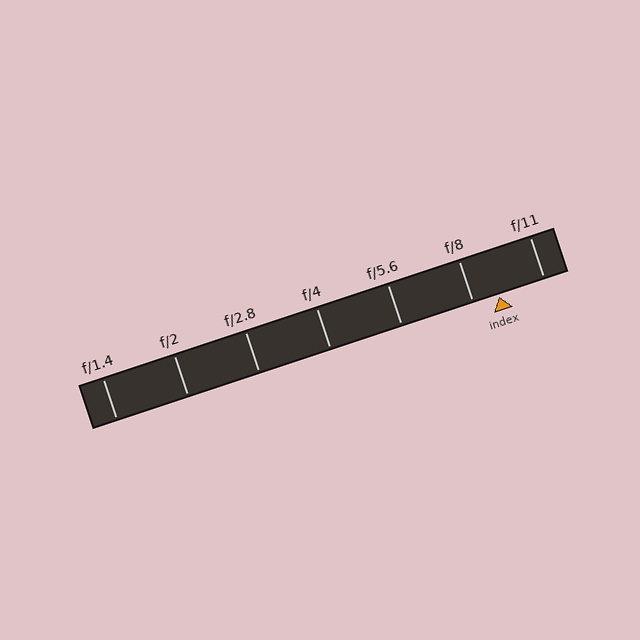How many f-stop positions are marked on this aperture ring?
There are 7 f-stop positions marked.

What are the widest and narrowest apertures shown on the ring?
The widest aperture shown is f/1.4 and the narrowest is f/11.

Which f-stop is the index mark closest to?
The index mark is closest to f/8.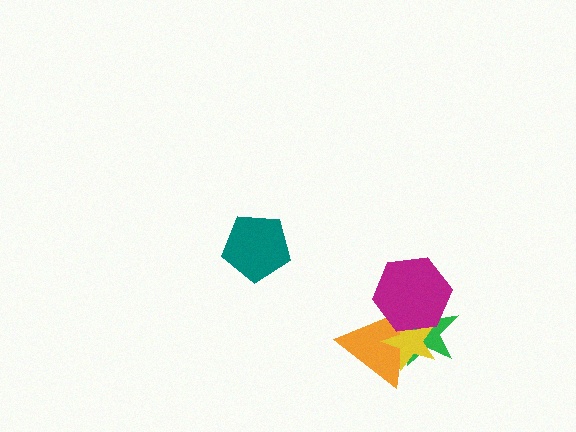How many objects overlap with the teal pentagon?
0 objects overlap with the teal pentagon.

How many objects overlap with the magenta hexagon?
3 objects overlap with the magenta hexagon.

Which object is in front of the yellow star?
The magenta hexagon is in front of the yellow star.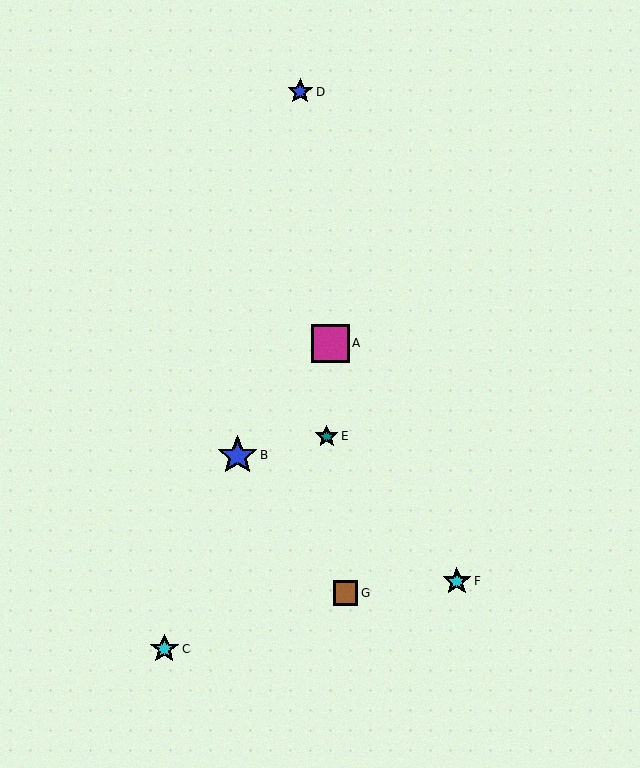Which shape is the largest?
The blue star (labeled B) is the largest.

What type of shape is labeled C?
Shape C is a cyan star.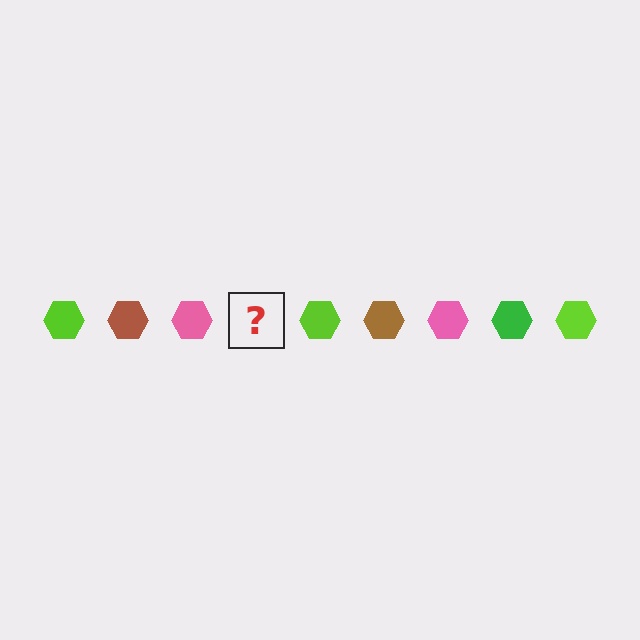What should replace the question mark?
The question mark should be replaced with a green hexagon.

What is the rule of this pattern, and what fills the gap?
The rule is that the pattern cycles through lime, brown, pink, green hexagons. The gap should be filled with a green hexagon.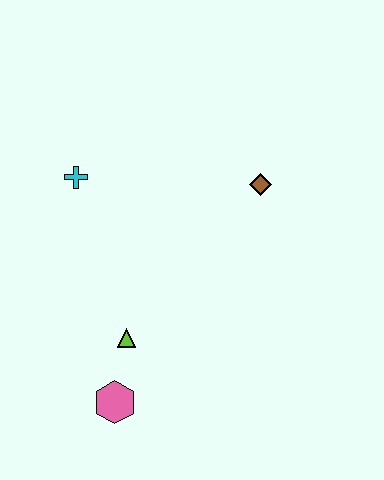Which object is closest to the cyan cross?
The lime triangle is closest to the cyan cross.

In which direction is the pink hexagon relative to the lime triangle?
The pink hexagon is below the lime triangle.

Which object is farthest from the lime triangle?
The brown diamond is farthest from the lime triangle.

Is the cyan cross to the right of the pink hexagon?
No